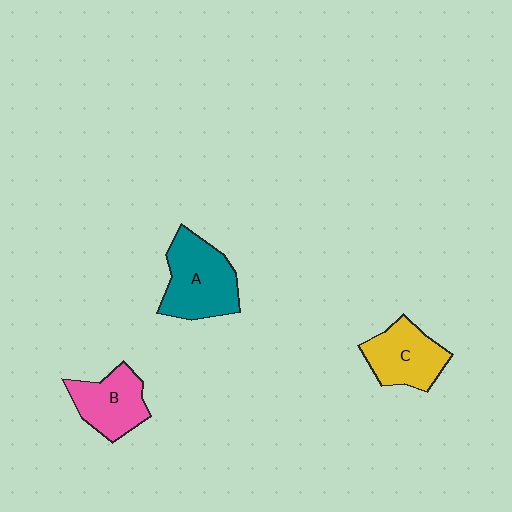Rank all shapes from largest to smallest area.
From largest to smallest: A (teal), C (yellow), B (pink).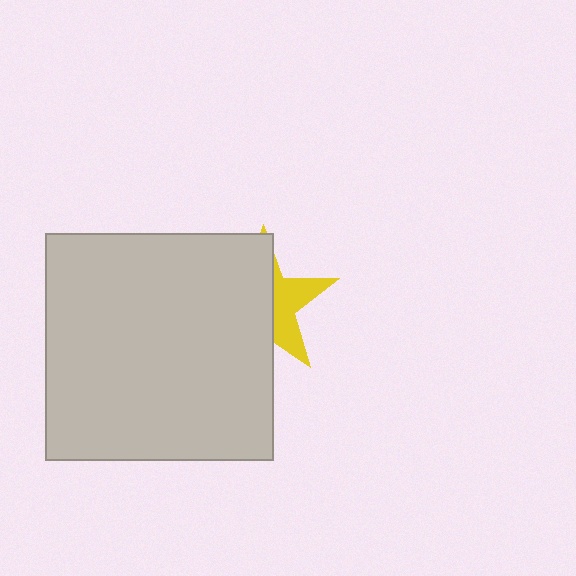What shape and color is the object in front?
The object in front is a light gray square.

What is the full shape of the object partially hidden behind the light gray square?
The partially hidden object is a yellow star.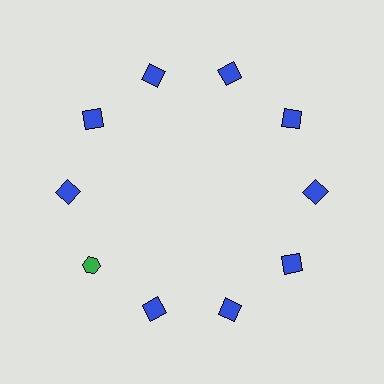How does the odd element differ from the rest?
It differs in both color (green instead of blue) and shape (hexagon instead of square).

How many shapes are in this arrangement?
There are 10 shapes arranged in a ring pattern.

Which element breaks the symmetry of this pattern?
The green hexagon at roughly the 8 o'clock position breaks the symmetry. All other shapes are blue squares.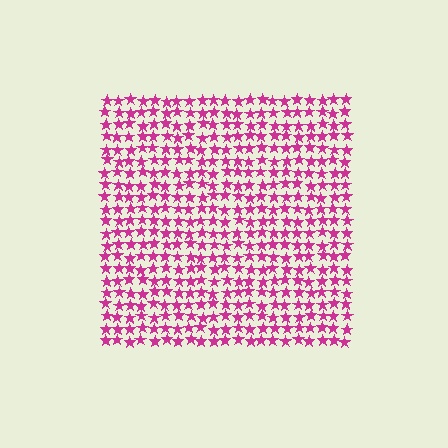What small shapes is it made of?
It is made of small stars.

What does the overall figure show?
The overall figure shows a square.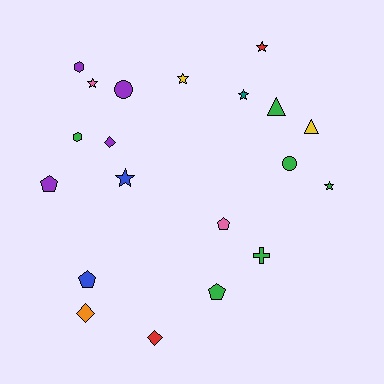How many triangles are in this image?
There are 2 triangles.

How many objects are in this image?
There are 20 objects.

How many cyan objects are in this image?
There are no cyan objects.